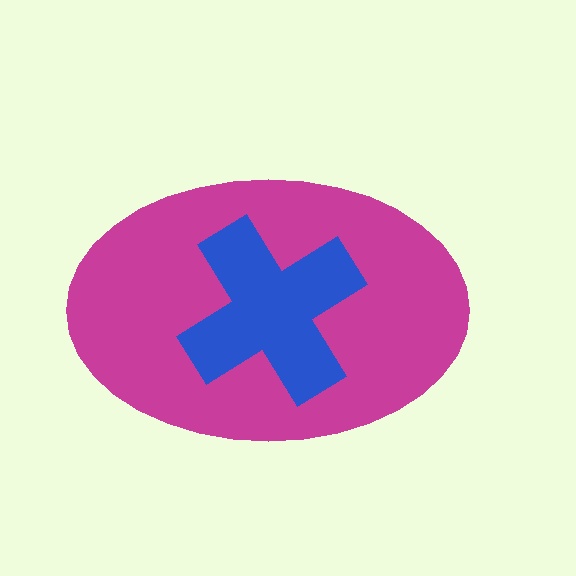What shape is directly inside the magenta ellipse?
The blue cross.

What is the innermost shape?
The blue cross.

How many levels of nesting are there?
2.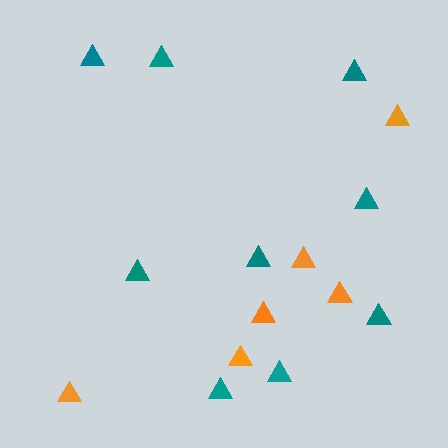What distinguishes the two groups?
There are 2 groups: one group of orange triangles (6) and one group of teal triangles (9).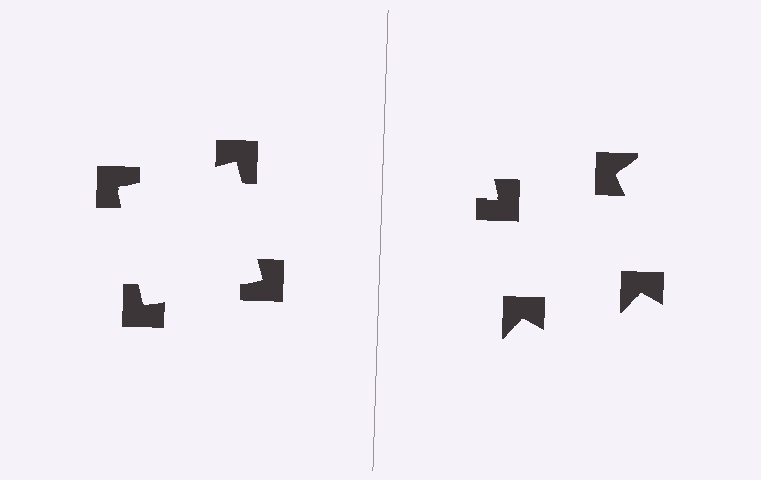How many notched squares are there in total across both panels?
8 — 4 on each side.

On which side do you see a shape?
An illusory square appears on the left side. On the right side the wedge cuts are rotated, so no coherent shape forms.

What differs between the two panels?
The notched squares are positioned identically on both sides; only the wedge orientations differ. On the left they align to a square; on the right they are misaligned.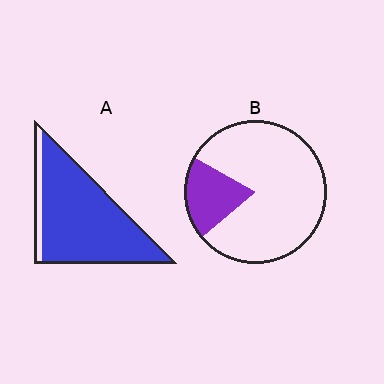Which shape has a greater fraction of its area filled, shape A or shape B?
Shape A.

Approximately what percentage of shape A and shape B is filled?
A is approximately 90% and B is approximately 20%.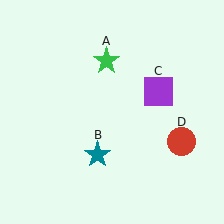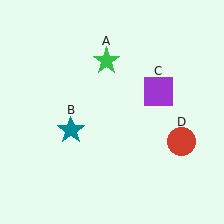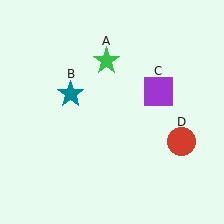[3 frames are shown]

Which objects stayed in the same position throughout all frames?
Green star (object A) and purple square (object C) and red circle (object D) remained stationary.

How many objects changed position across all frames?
1 object changed position: teal star (object B).